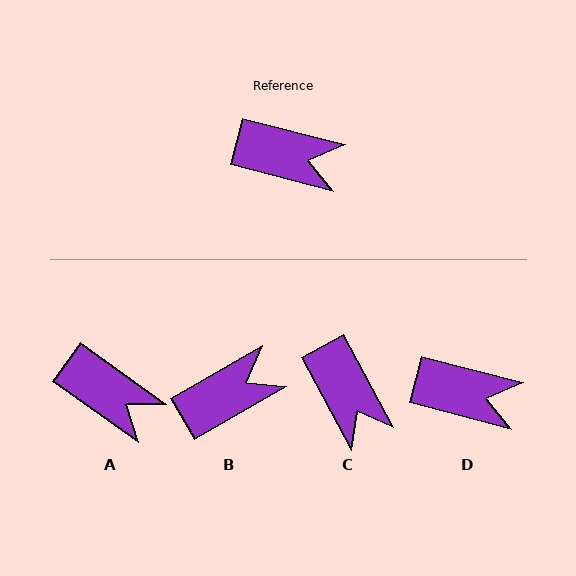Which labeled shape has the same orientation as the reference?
D.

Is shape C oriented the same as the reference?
No, it is off by about 47 degrees.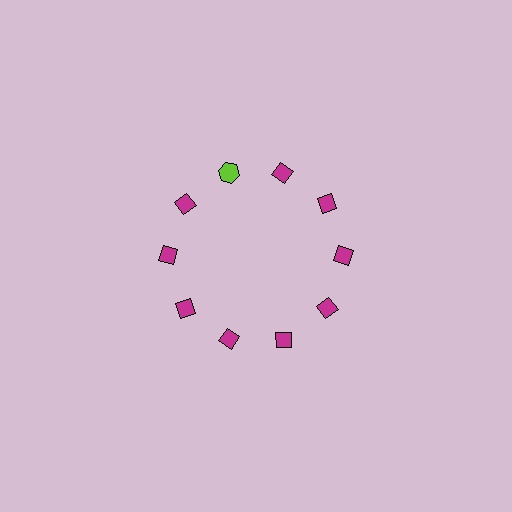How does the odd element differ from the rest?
It differs in both color (lime instead of magenta) and shape (hexagon instead of diamond).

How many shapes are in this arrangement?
There are 10 shapes arranged in a ring pattern.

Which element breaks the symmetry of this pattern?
The lime hexagon at roughly the 11 o'clock position breaks the symmetry. All other shapes are magenta diamonds.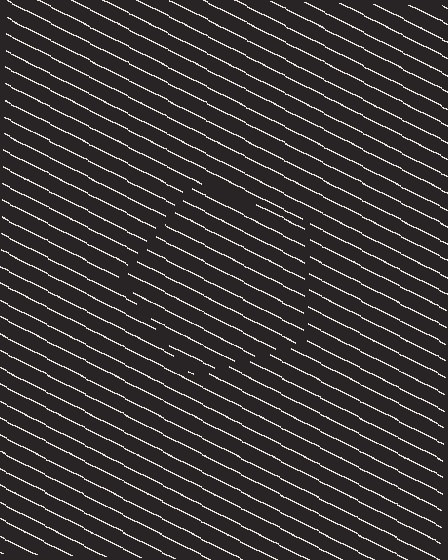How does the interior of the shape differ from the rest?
The interior of the shape contains the same grating, shifted by half a period — the contour is defined by the phase discontinuity where line-ends from the inner and outer gratings abut.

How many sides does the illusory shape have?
5 sides — the line-ends trace a pentagon.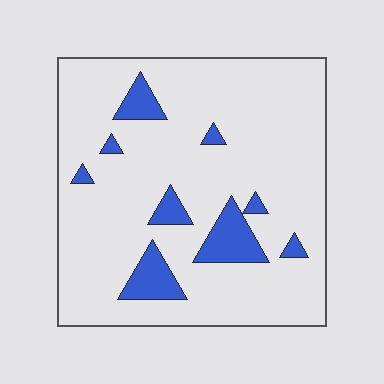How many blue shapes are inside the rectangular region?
9.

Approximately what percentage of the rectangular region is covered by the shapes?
Approximately 10%.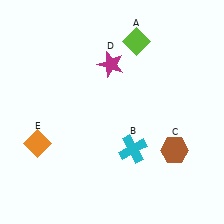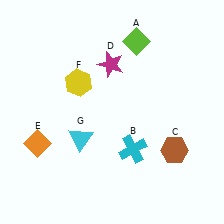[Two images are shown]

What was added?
A yellow hexagon (F), a cyan triangle (G) were added in Image 2.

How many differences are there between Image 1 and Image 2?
There are 2 differences between the two images.